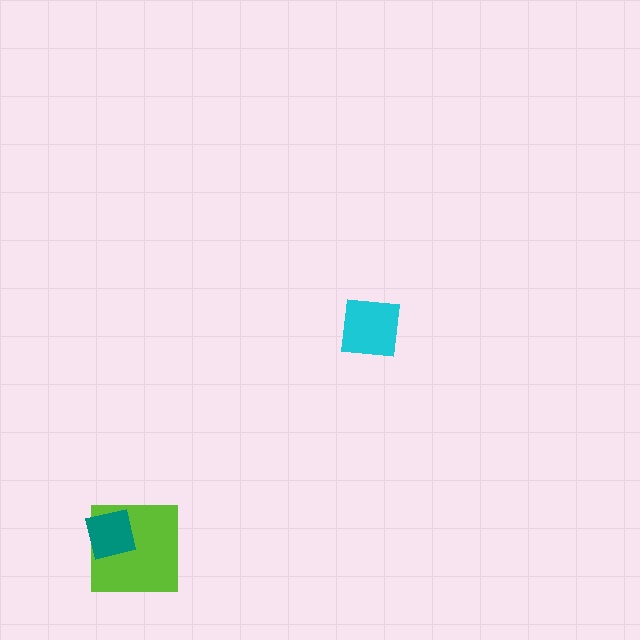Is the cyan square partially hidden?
No, no other shape covers it.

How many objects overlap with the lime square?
1 object overlaps with the lime square.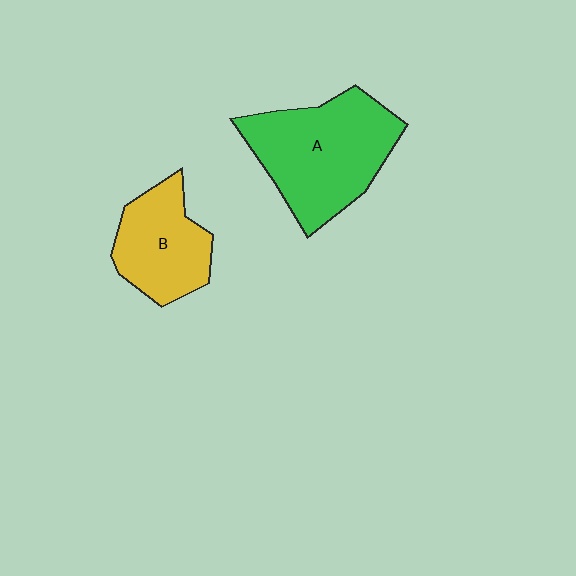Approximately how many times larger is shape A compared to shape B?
Approximately 1.6 times.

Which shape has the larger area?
Shape A (green).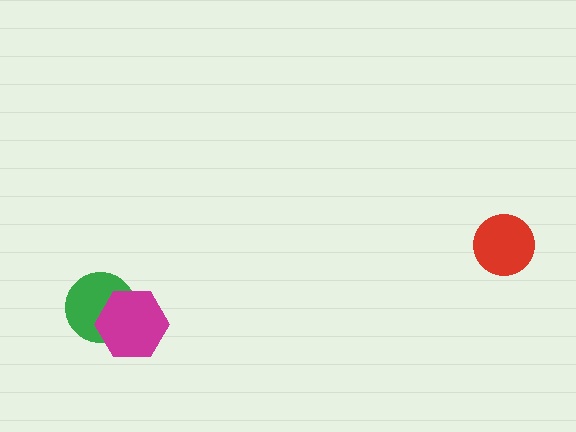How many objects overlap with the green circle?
1 object overlaps with the green circle.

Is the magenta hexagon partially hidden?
No, no other shape covers it.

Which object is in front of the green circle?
The magenta hexagon is in front of the green circle.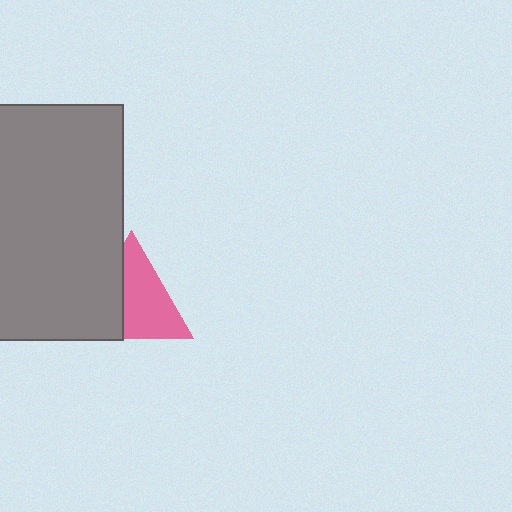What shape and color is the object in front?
The object in front is a gray rectangle.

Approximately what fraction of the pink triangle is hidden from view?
Roughly 39% of the pink triangle is hidden behind the gray rectangle.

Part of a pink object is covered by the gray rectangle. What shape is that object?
It is a triangle.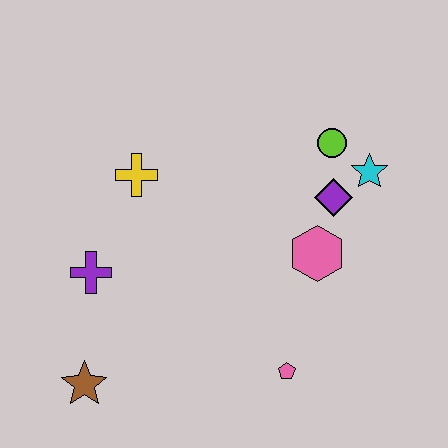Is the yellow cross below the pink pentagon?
No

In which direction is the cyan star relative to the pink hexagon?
The cyan star is above the pink hexagon.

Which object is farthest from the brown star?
The cyan star is farthest from the brown star.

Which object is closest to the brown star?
The purple cross is closest to the brown star.